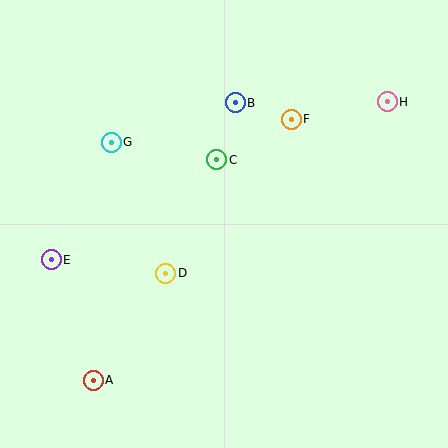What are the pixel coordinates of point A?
Point A is at (93, 380).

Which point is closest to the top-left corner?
Point G is closest to the top-left corner.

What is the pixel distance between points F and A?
The distance between F and A is 328 pixels.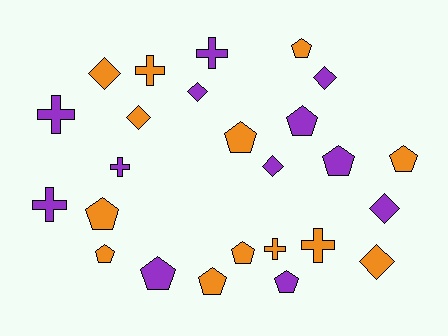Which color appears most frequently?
Orange, with 13 objects.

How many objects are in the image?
There are 25 objects.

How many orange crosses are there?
There are 3 orange crosses.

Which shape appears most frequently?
Pentagon, with 11 objects.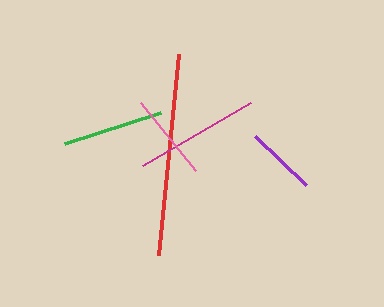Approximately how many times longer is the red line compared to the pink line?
The red line is approximately 2.3 times the length of the pink line.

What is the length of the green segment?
The green segment is approximately 101 pixels long.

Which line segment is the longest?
The red line is the longest at approximately 202 pixels.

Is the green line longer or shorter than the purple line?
The green line is longer than the purple line.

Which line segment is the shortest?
The purple line is the shortest at approximately 70 pixels.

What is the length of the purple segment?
The purple segment is approximately 70 pixels long.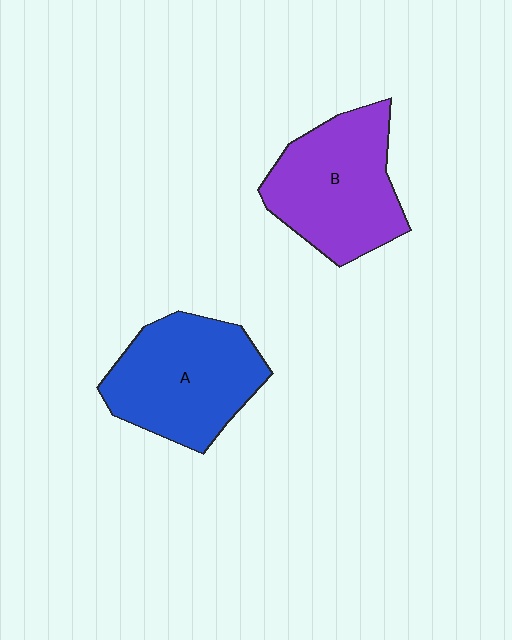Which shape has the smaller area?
Shape B (purple).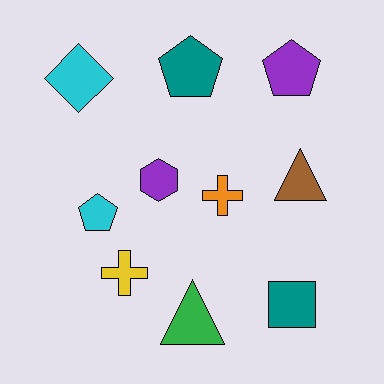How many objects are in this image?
There are 10 objects.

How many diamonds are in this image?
There is 1 diamond.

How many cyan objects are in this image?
There are 2 cyan objects.